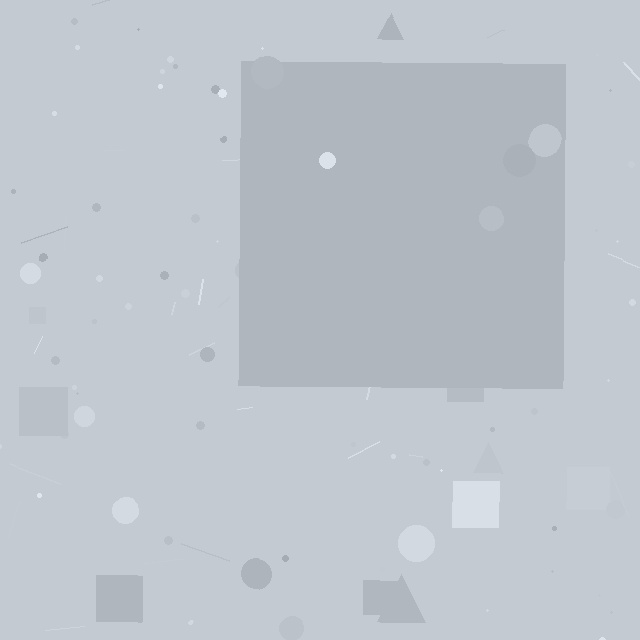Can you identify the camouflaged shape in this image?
The camouflaged shape is a square.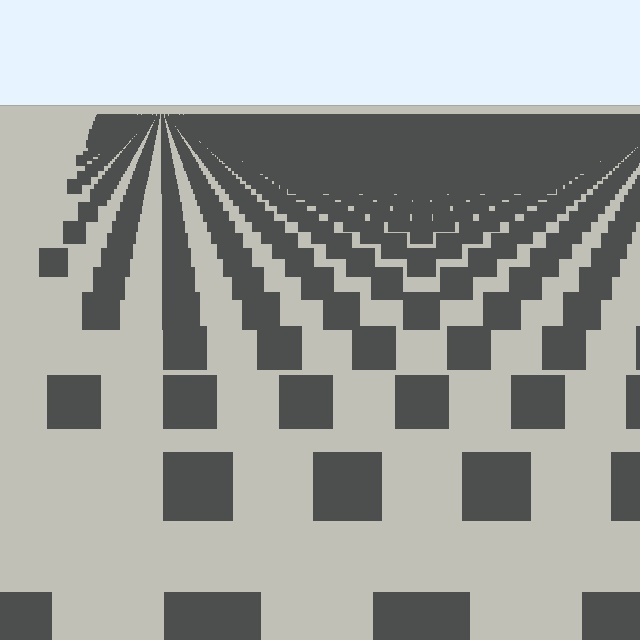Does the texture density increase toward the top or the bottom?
Density increases toward the top.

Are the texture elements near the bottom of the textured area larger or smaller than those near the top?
Larger. Near the bottom, elements are closer to the viewer and appear at a bigger on-screen size.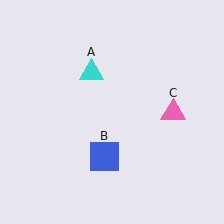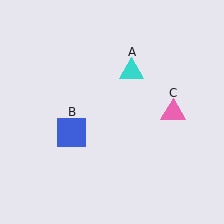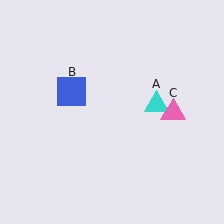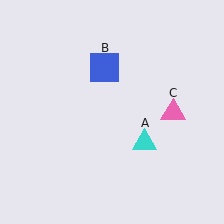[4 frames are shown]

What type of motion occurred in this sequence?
The cyan triangle (object A), blue square (object B) rotated clockwise around the center of the scene.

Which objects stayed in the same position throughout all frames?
Pink triangle (object C) remained stationary.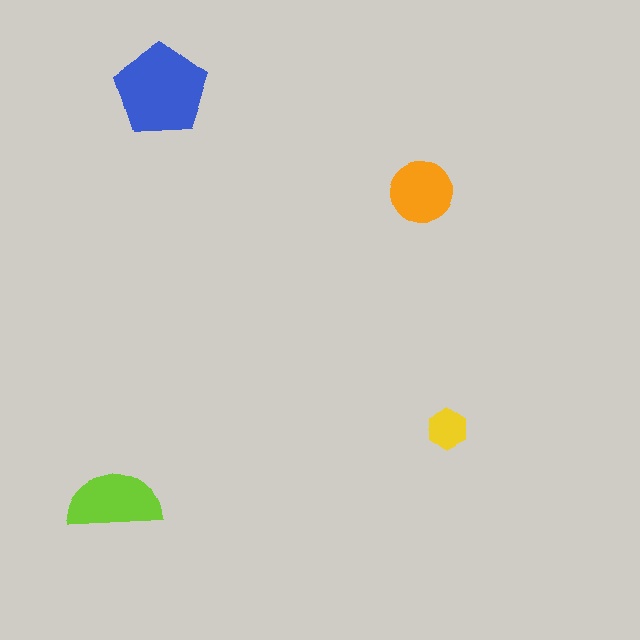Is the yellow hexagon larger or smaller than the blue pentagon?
Smaller.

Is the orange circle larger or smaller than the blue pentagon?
Smaller.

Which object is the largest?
The blue pentagon.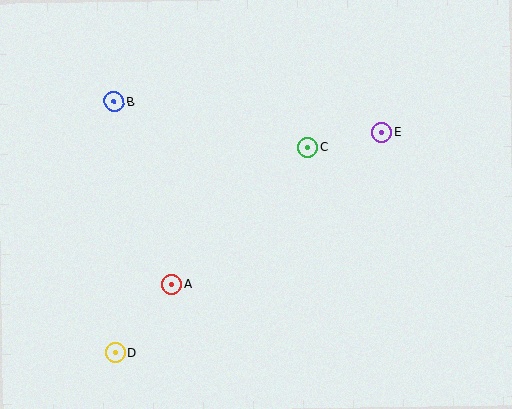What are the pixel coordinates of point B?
Point B is at (114, 102).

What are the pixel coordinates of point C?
Point C is at (308, 147).